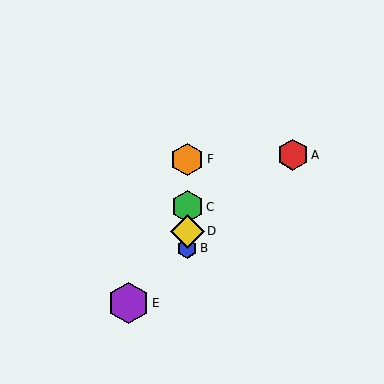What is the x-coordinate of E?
Object E is at x≈128.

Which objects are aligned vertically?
Objects B, C, D, F are aligned vertically.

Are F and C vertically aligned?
Yes, both are at x≈187.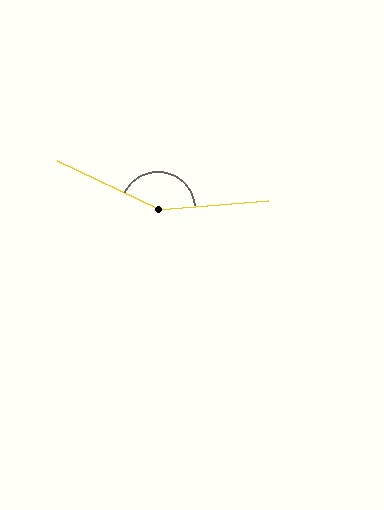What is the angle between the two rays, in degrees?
Approximately 150 degrees.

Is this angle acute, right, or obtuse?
It is obtuse.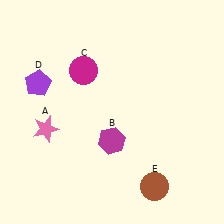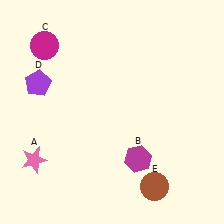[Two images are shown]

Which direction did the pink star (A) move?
The pink star (A) moved down.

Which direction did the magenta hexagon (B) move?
The magenta hexagon (B) moved right.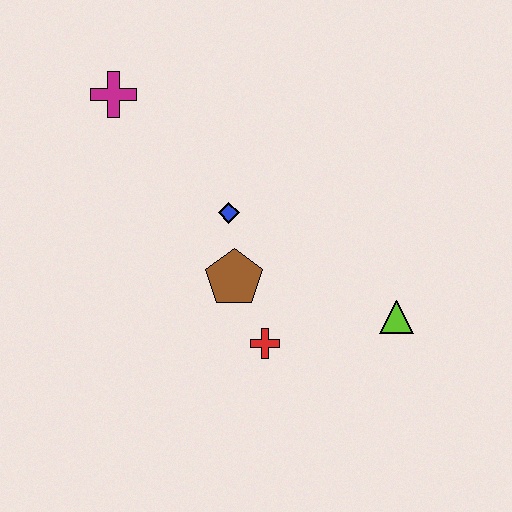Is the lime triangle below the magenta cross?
Yes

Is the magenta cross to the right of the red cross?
No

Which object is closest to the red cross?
The brown pentagon is closest to the red cross.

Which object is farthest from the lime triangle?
The magenta cross is farthest from the lime triangle.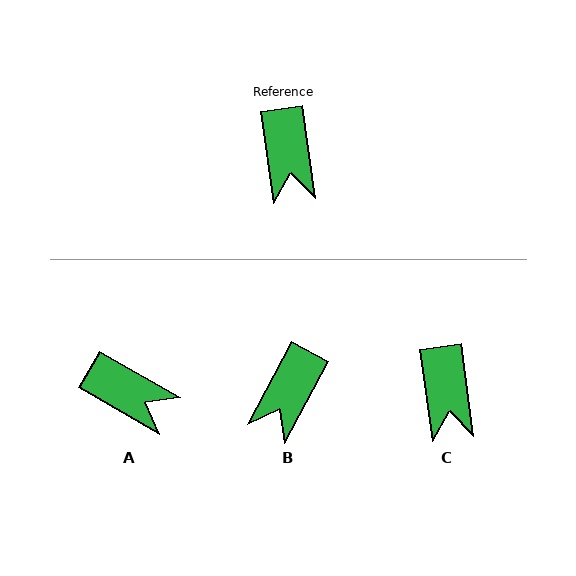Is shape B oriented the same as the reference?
No, it is off by about 36 degrees.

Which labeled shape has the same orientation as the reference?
C.